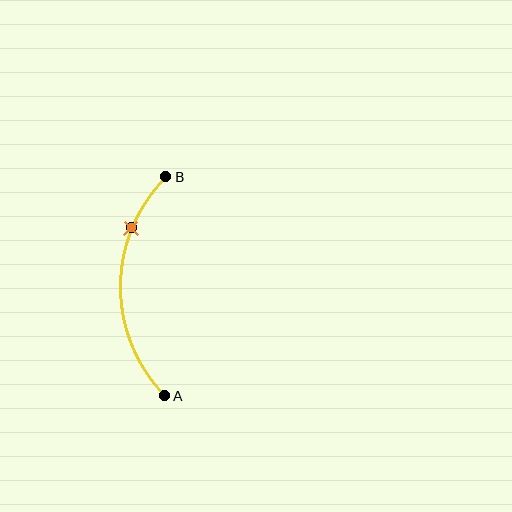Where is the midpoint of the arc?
The arc midpoint is the point on the curve farthest from the straight line joining A and B. It sits to the left of that line.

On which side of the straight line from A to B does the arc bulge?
The arc bulges to the left of the straight line connecting A and B.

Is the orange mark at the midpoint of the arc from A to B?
No. The orange mark lies on the arc but is closer to endpoint B. The arc midpoint would be at the point on the curve equidistant along the arc from both A and B.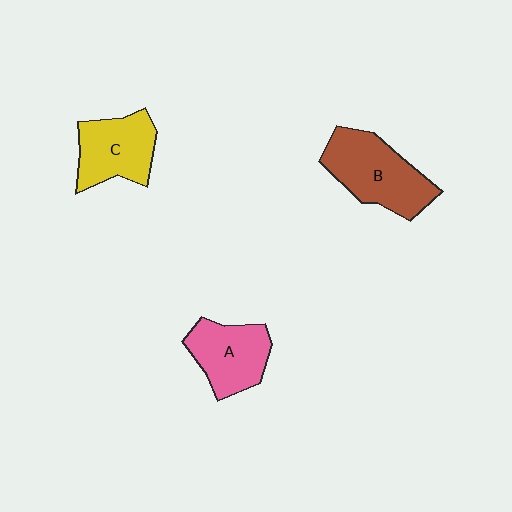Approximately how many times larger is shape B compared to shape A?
Approximately 1.3 times.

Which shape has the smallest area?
Shape A (pink).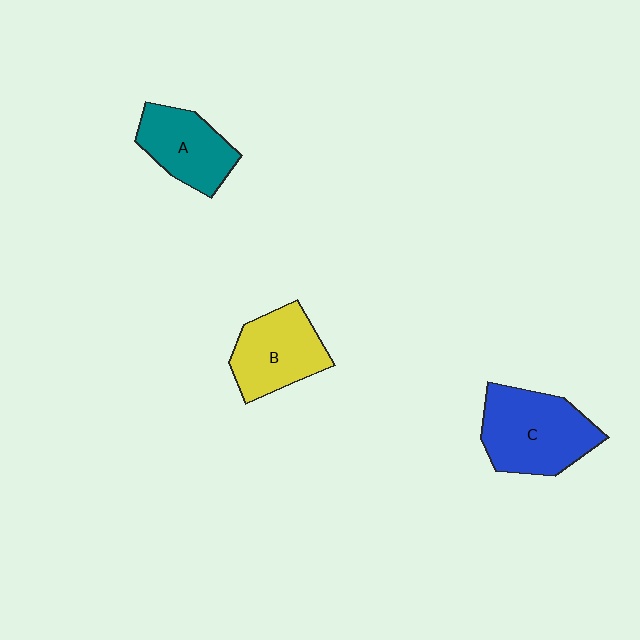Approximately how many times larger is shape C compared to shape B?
Approximately 1.3 times.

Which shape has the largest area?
Shape C (blue).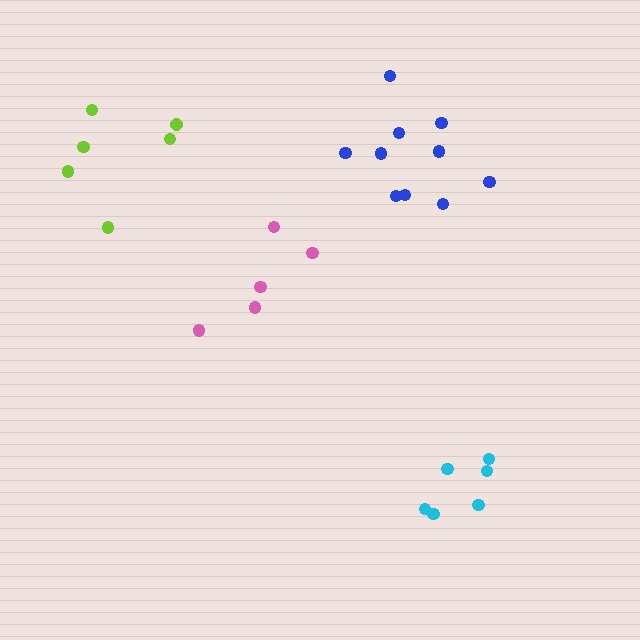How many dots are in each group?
Group 1: 10 dots, Group 2: 6 dots, Group 3: 6 dots, Group 4: 5 dots (27 total).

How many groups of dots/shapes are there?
There are 4 groups.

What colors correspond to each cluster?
The clusters are colored: blue, lime, cyan, pink.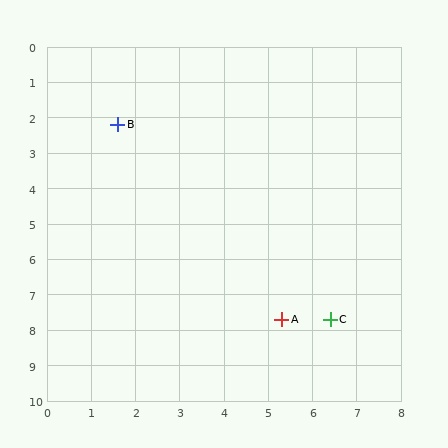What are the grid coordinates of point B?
Point B is at approximately (1.6, 2.2).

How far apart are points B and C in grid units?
Points B and C are about 7.3 grid units apart.